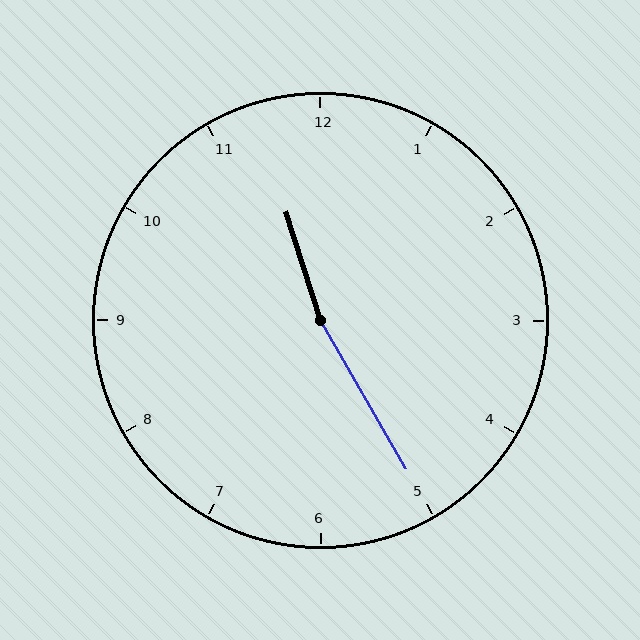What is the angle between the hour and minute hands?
Approximately 168 degrees.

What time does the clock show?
11:25.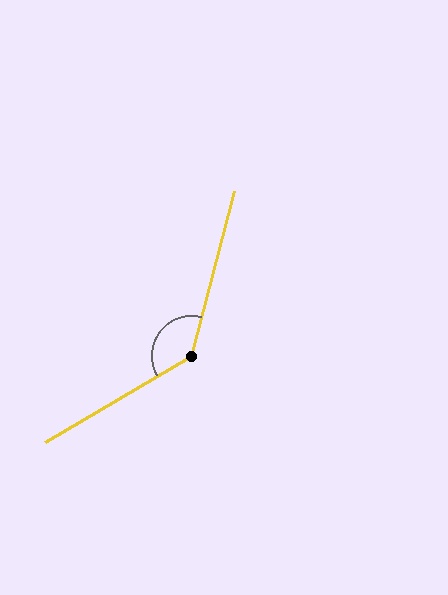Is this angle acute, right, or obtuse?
It is obtuse.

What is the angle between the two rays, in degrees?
Approximately 135 degrees.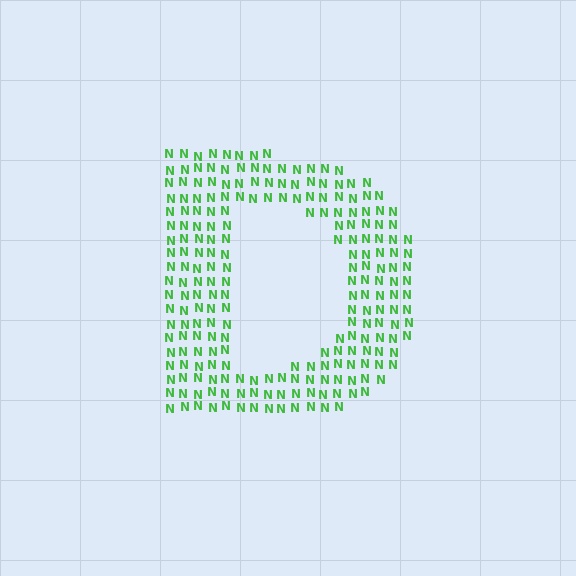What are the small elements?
The small elements are letter N's.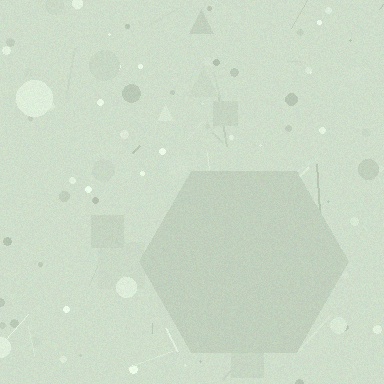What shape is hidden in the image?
A hexagon is hidden in the image.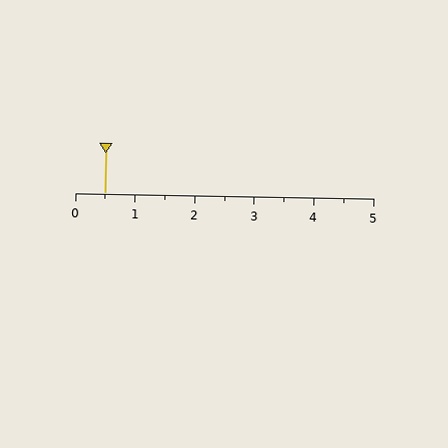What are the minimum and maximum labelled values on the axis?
The axis runs from 0 to 5.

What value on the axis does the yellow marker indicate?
The marker indicates approximately 0.5.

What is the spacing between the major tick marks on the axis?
The major ticks are spaced 1 apart.